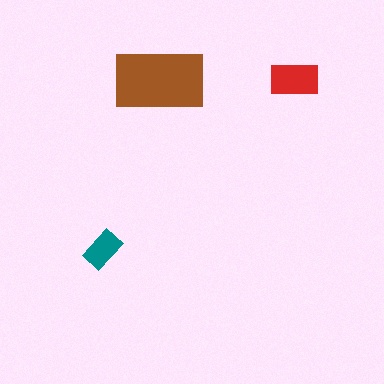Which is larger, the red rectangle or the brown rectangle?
The brown one.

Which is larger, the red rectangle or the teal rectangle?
The red one.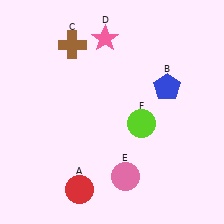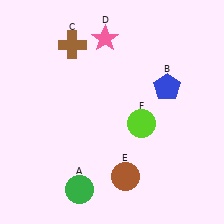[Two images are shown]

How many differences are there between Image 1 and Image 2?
There are 2 differences between the two images.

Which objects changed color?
A changed from red to green. E changed from pink to brown.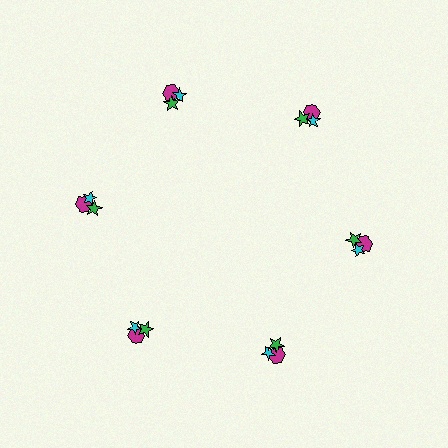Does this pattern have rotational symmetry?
Yes, this pattern has 6-fold rotational symmetry. It looks the same after rotating 60 degrees around the center.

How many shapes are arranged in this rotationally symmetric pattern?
There are 18 shapes, arranged in 6 groups of 3.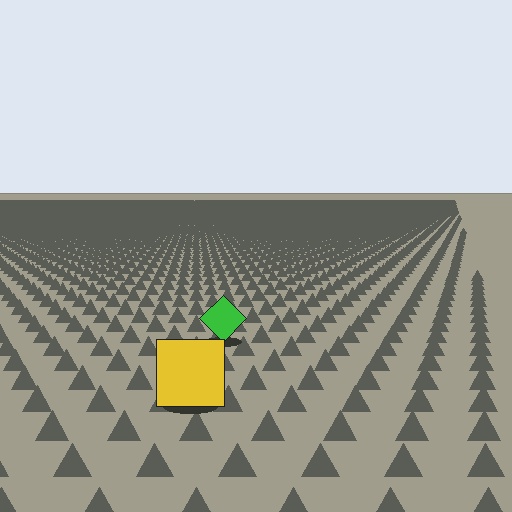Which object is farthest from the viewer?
The green diamond is farthest from the viewer. It appears smaller and the ground texture around it is denser.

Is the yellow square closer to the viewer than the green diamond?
Yes. The yellow square is closer — you can tell from the texture gradient: the ground texture is coarser near it.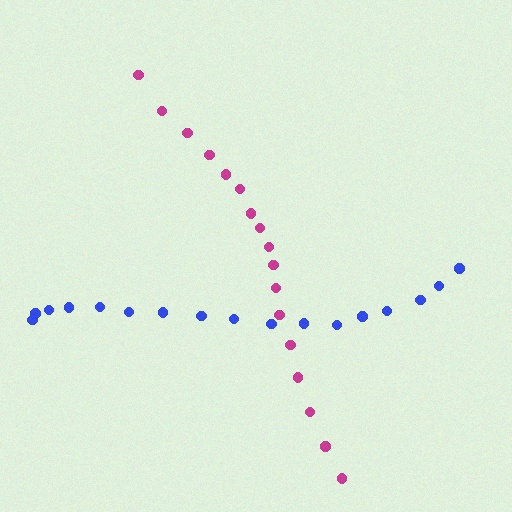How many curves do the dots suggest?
There are 2 distinct paths.